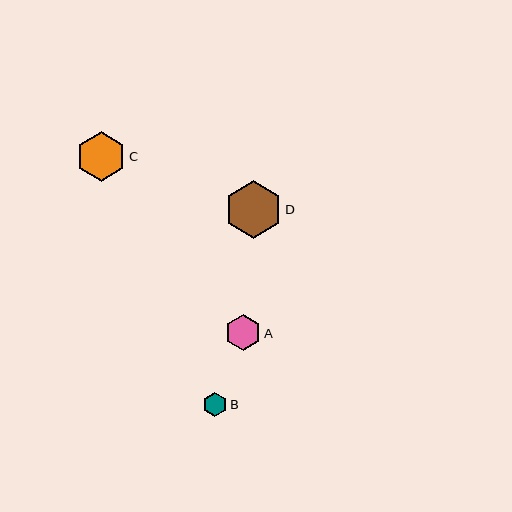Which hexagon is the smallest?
Hexagon B is the smallest with a size of approximately 24 pixels.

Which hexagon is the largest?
Hexagon D is the largest with a size of approximately 58 pixels.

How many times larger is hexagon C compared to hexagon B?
Hexagon C is approximately 2.1 times the size of hexagon B.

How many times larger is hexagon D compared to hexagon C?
Hexagon D is approximately 1.2 times the size of hexagon C.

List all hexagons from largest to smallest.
From largest to smallest: D, C, A, B.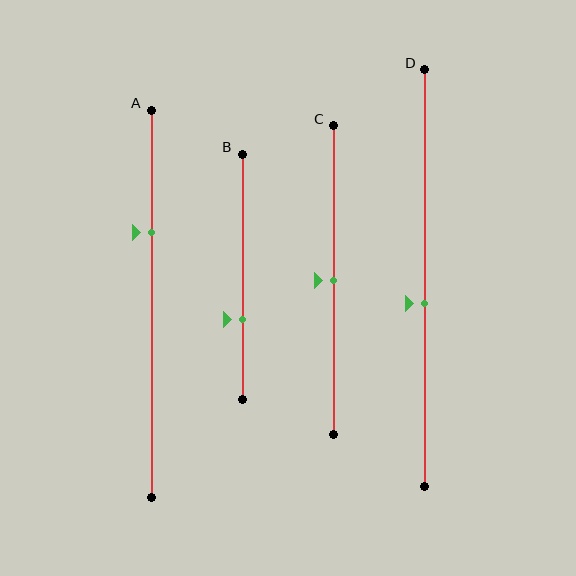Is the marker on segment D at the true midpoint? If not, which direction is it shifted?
No, the marker on segment D is shifted downward by about 6% of the segment length.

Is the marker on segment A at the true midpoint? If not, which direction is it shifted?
No, the marker on segment A is shifted upward by about 18% of the segment length.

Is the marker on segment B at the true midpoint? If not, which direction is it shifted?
No, the marker on segment B is shifted downward by about 17% of the segment length.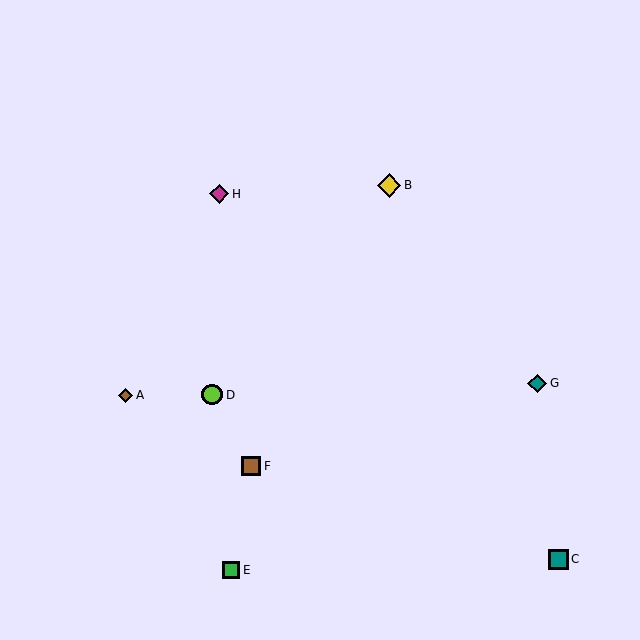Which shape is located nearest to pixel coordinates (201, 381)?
The lime circle (labeled D) at (212, 395) is nearest to that location.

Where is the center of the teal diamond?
The center of the teal diamond is at (537, 383).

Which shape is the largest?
The yellow diamond (labeled B) is the largest.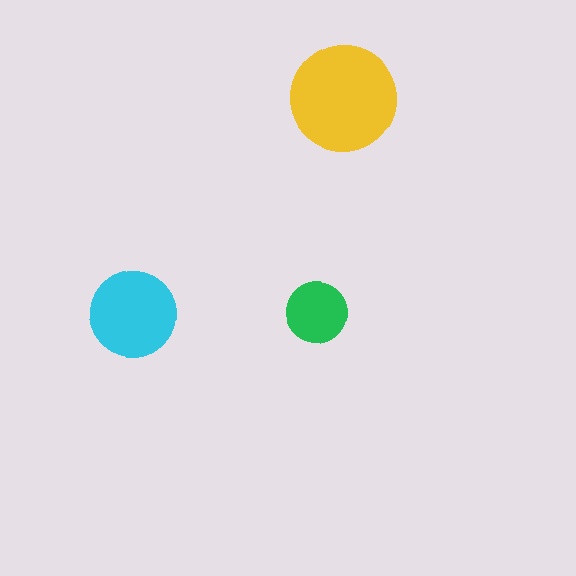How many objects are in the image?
There are 3 objects in the image.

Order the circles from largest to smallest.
the yellow one, the cyan one, the green one.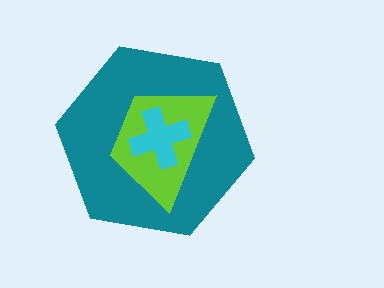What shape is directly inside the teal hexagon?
The lime trapezoid.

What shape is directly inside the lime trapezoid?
The cyan cross.